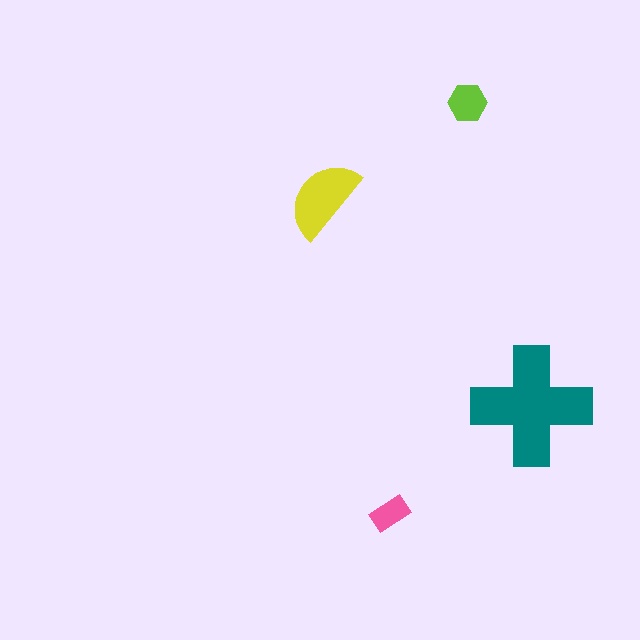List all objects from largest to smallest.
The teal cross, the yellow semicircle, the lime hexagon, the pink rectangle.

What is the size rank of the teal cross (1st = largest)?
1st.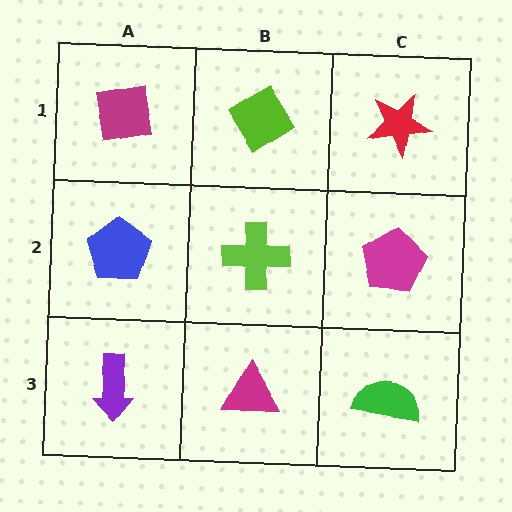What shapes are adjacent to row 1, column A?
A blue pentagon (row 2, column A), a lime diamond (row 1, column B).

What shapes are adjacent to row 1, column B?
A lime cross (row 2, column B), a magenta square (row 1, column A), a red star (row 1, column C).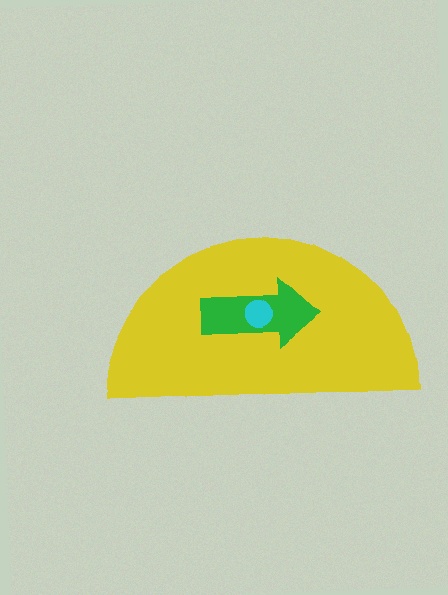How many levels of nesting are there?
3.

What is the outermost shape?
The yellow semicircle.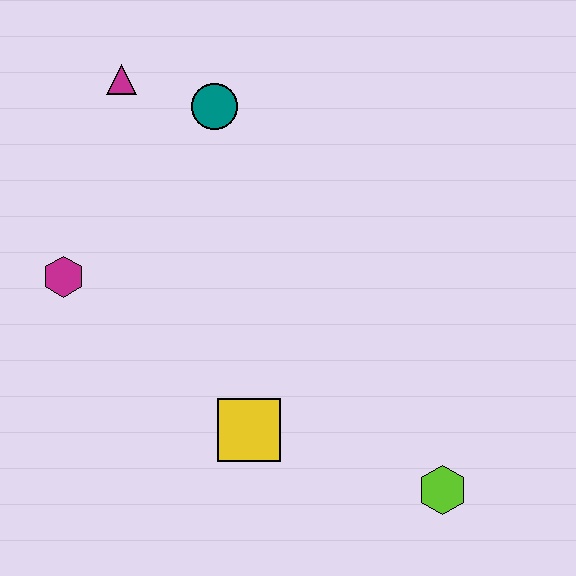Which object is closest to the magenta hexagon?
The magenta triangle is closest to the magenta hexagon.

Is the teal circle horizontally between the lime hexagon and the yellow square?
No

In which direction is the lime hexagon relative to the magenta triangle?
The lime hexagon is below the magenta triangle.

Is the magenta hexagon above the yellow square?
Yes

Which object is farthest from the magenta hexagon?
The lime hexagon is farthest from the magenta hexagon.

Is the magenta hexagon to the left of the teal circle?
Yes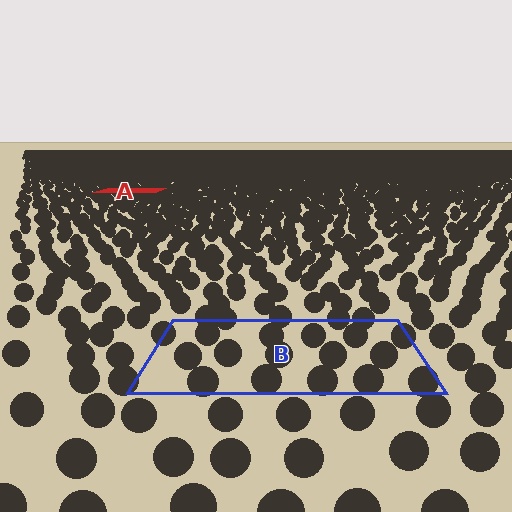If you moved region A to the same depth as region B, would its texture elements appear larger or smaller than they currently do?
They would appear larger. At a closer depth, the same texture elements are projected at a bigger on-screen size.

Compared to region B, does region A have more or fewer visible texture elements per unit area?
Region A has more texture elements per unit area — they are packed more densely because it is farther away.